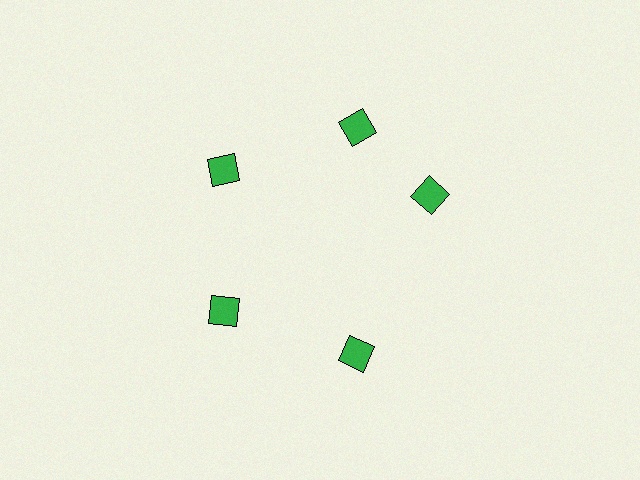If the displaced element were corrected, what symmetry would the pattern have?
It would have 5-fold rotational symmetry — the pattern would map onto itself every 72 degrees.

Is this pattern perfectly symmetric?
No. The 5 green squares are arranged in a ring, but one element near the 3 o'clock position is rotated out of alignment along the ring, breaking the 5-fold rotational symmetry.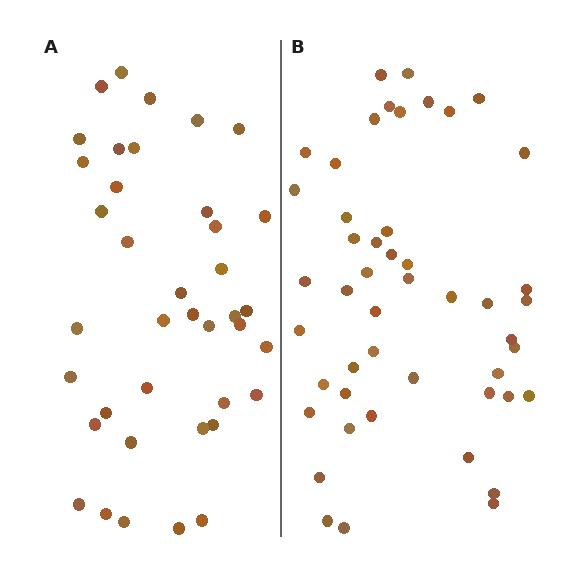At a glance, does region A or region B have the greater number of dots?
Region B (the right region) has more dots.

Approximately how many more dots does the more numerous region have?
Region B has roughly 8 or so more dots than region A.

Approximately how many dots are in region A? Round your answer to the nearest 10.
About 40 dots. (The exact count is 39, which rounds to 40.)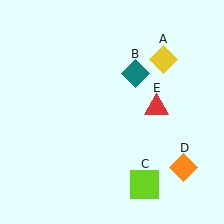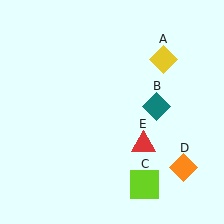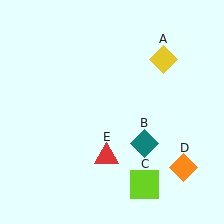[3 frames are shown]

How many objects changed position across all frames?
2 objects changed position: teal diamond (object B), red triangle (object E).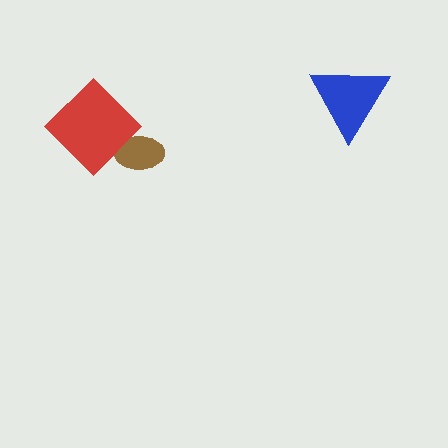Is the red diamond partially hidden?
No, no other shape covers it.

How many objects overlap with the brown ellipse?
1 object overlaps with the brown ellipse.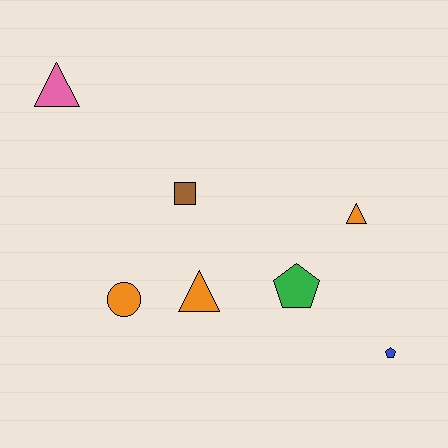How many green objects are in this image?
There is 1 green object.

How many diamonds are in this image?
There are no diamonds.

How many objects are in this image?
There are 7 objects.